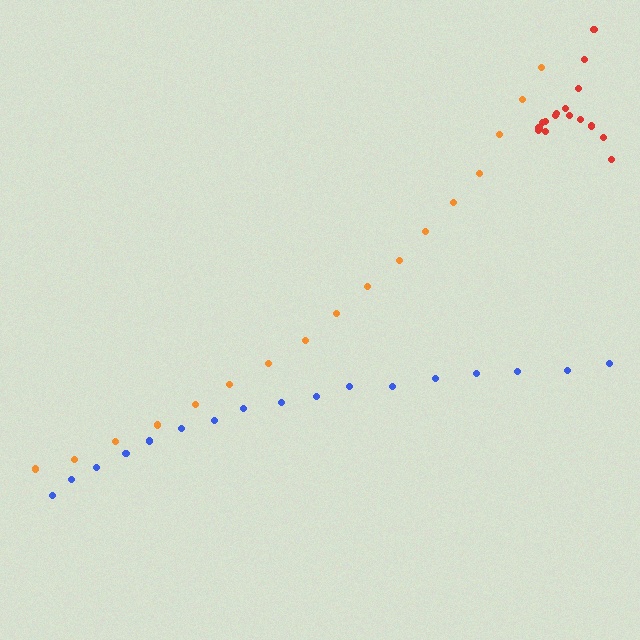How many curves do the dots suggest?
There are 3 distinct paths.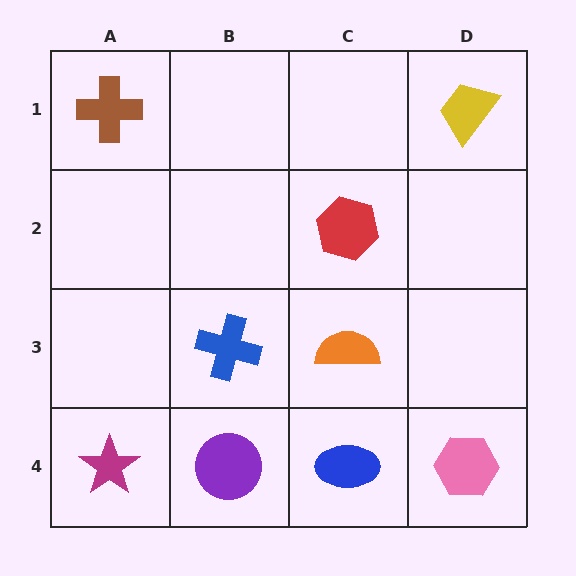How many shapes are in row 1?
2 shapes.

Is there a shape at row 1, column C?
No, that cell is empty.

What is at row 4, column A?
A magenta star.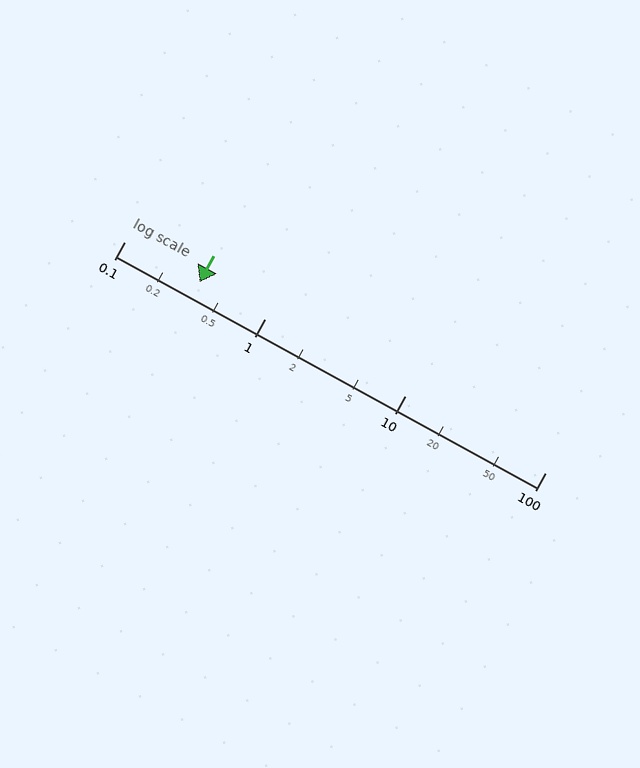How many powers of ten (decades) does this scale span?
The scale spans 3 decades, from 0.1 to 100.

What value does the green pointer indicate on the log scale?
The pointer indicates approximately 0.34.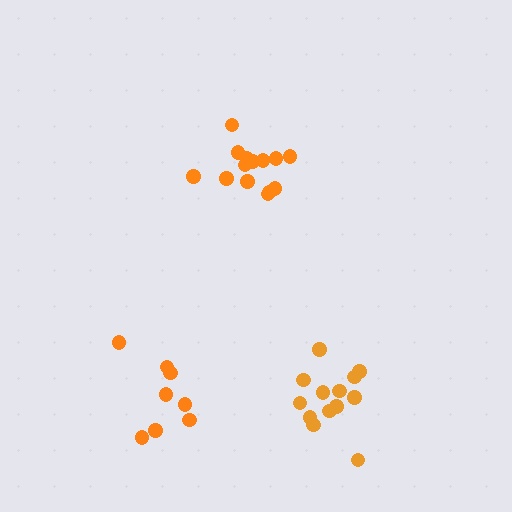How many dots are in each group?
Group 1: 14 dots, Group 2: 13 dots, Group 3: 8 dots (35 total).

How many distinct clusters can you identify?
There are 3 distinct clusters.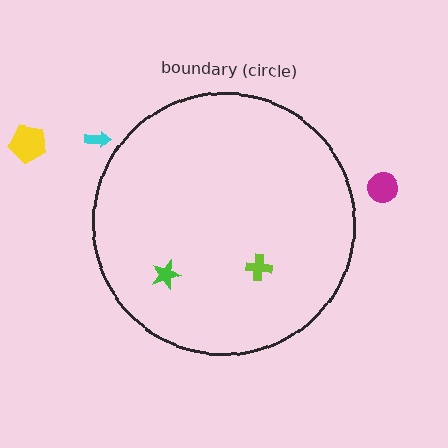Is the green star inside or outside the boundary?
Inside.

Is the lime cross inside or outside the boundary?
Inside.